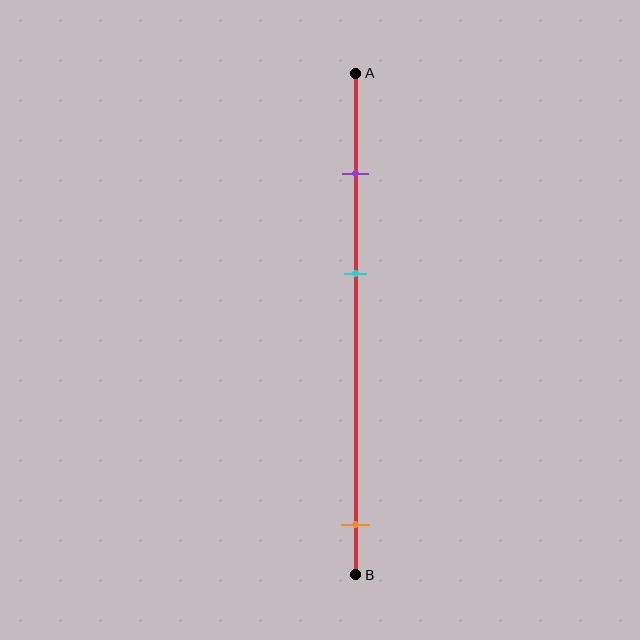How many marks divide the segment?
There are 3 marks dividing the segment.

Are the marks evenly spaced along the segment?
No, the marks are not evenly spaced.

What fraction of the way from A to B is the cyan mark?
The cyan mark is approximately 40% (0.4) of the way from A to B.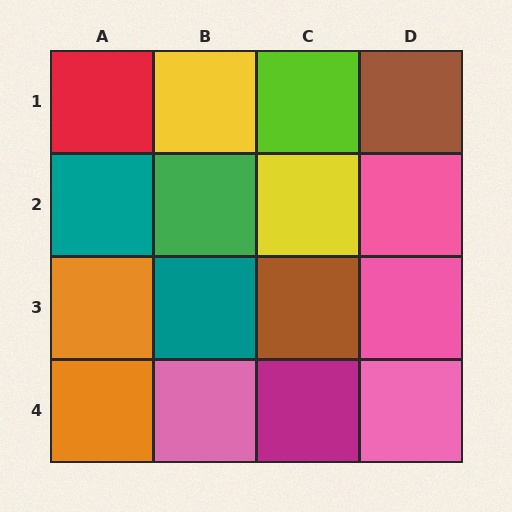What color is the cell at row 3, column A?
Orange.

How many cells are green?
1 cell is green.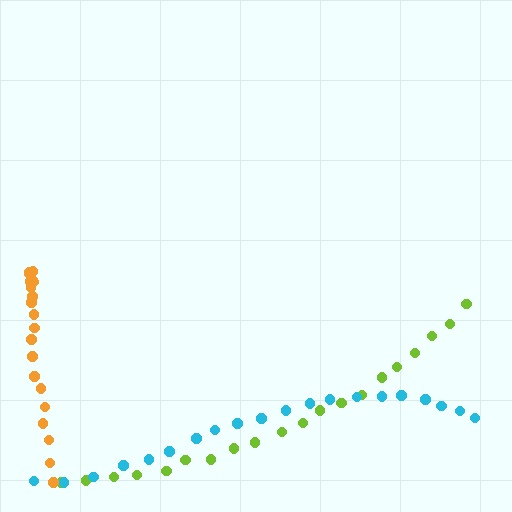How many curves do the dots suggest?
There are 3 distinct paths.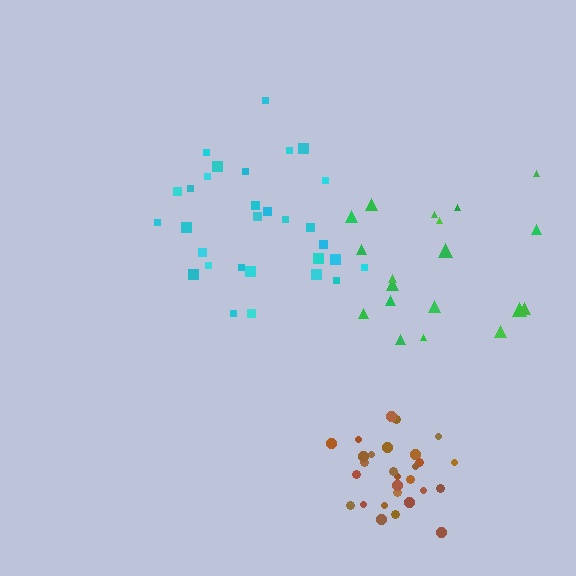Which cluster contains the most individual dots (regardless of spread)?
Cyan (30).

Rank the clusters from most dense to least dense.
brown, cyan, green.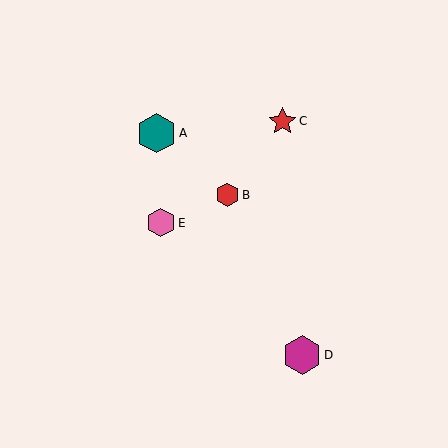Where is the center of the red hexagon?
The center of the red hexagon is at (227, 195).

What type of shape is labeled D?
Shape D is a magenta hexagon.